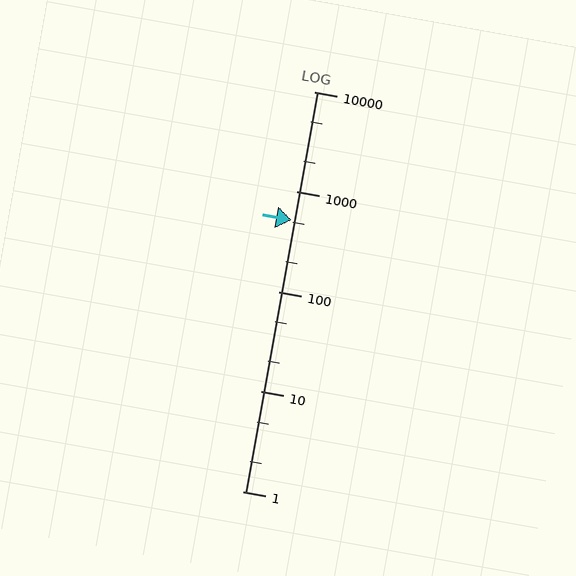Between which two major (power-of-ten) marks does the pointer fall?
The pointer is between 100 and 1000.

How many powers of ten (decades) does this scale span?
The scale spans 4 decades, from 1 to 10000.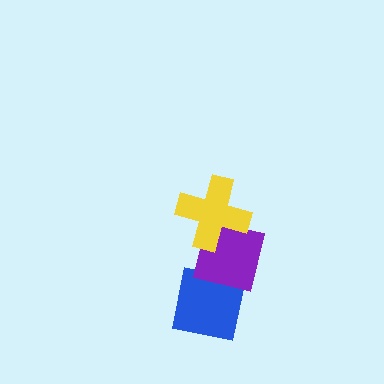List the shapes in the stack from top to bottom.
From top to bottom: the yellow cross, the purple square, the blue square.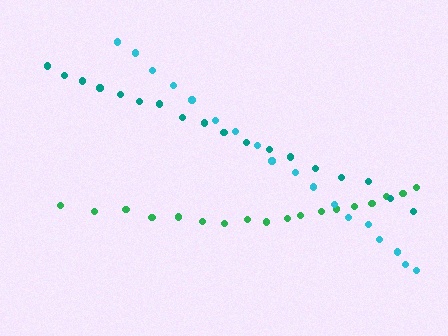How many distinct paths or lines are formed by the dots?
There are 3 distinct paths.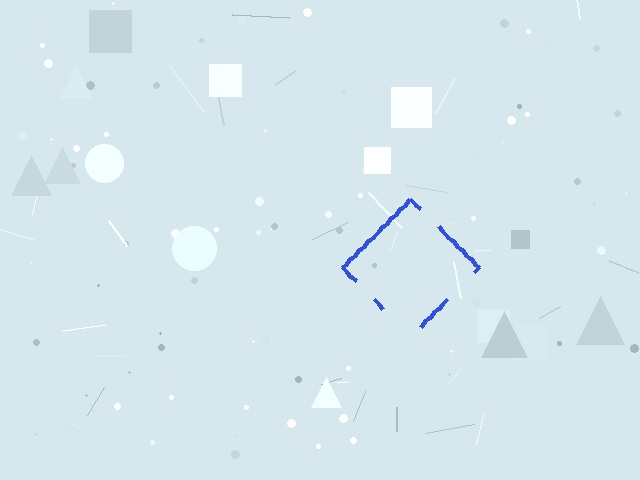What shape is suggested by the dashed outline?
The dashed outline suggests a diamond.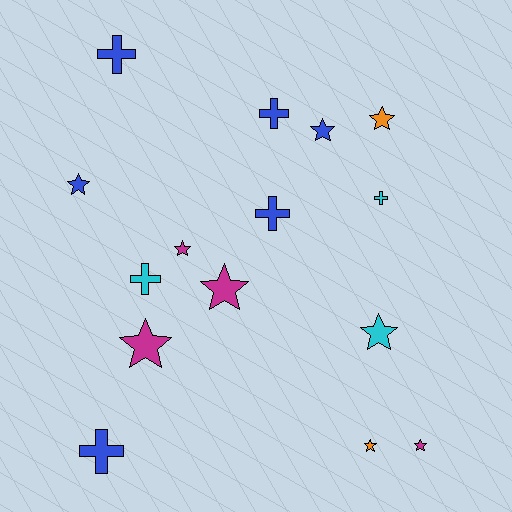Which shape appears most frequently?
Star, with 9 objects.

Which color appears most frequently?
Blue, with 6 objects.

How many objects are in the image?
There are 15 objects.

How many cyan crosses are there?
There are 2 cyan crosses.